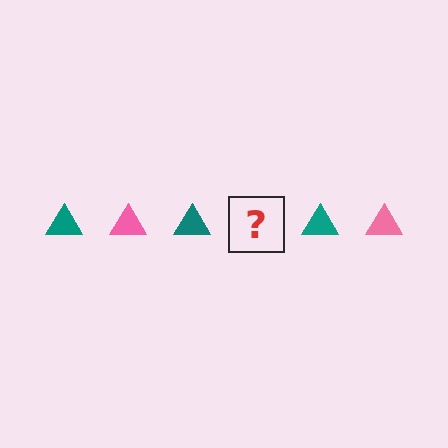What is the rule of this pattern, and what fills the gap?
The rule is that the pattern cycles through teal, pink triangles. The gap should be filled with a pink triangle.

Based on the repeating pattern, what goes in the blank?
The blank should be a pink triangle.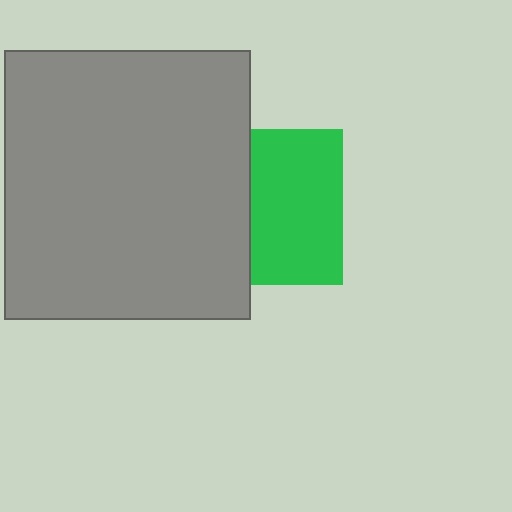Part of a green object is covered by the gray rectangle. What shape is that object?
It is a square.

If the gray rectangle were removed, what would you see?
You would see the complete green square.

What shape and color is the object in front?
The object in front is a gray rectangle.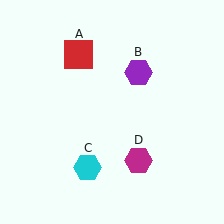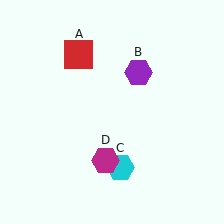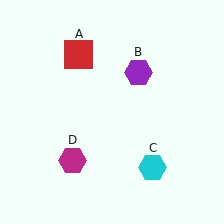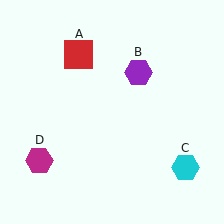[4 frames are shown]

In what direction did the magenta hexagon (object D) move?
The magenta hexagon (object D) moved left.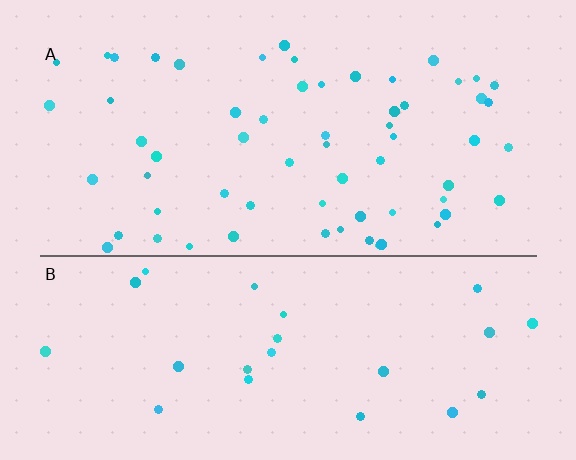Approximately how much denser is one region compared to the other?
Approximately 2.5× — region A over region B.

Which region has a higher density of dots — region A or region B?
A (the top).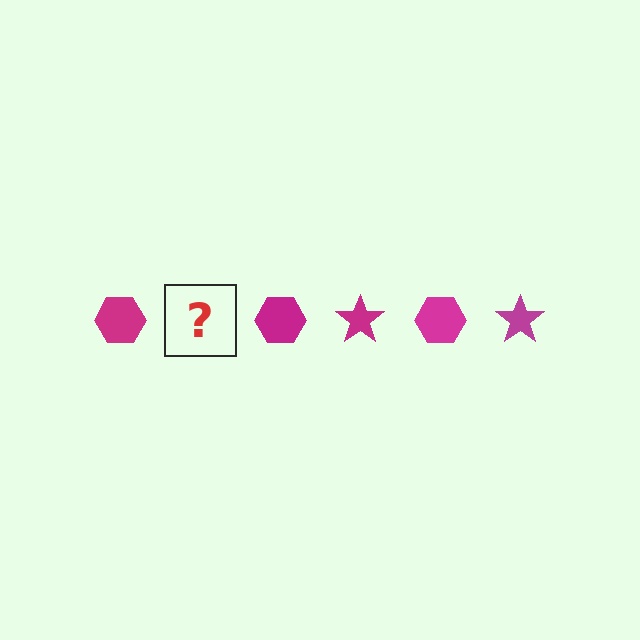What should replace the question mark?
The question mark should be replaced with a magenta star.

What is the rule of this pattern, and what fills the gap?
The rule is that the pattern cycles through hexagon, star shapes in magenta. The gap should be filled with a magenta star.